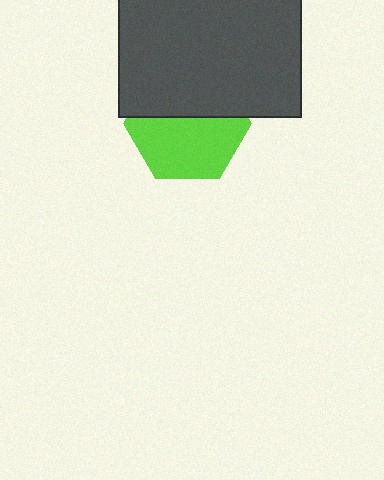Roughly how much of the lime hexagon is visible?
About half of it is visible (roughly 57%).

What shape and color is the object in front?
The object in front is a dark gray rectangle.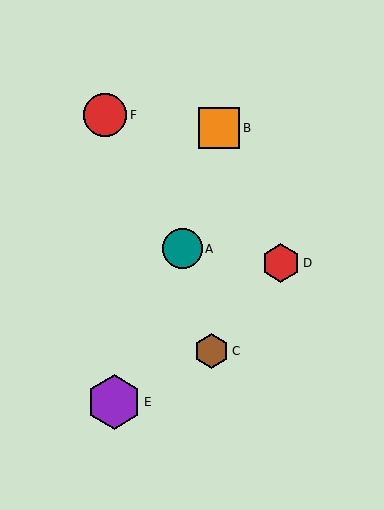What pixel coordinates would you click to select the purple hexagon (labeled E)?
Click at (114, 402) to select the purple hexagon E.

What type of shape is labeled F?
Shape F is a red circle.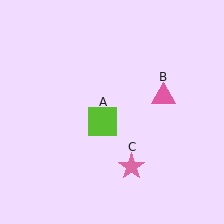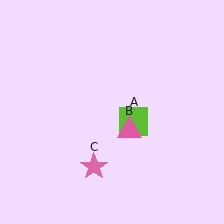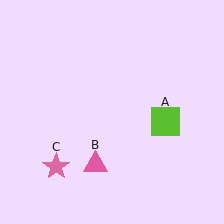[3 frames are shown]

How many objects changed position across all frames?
3 objects changed position: lime square (object A), pink triangle (object B), pink star (object C).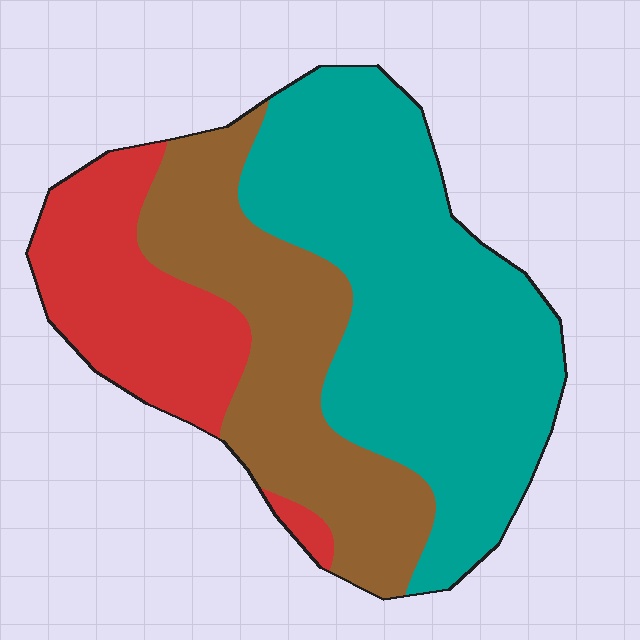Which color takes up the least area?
Red, at roughly 20%.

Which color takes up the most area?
Teal, at roughly 50%.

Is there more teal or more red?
Teal.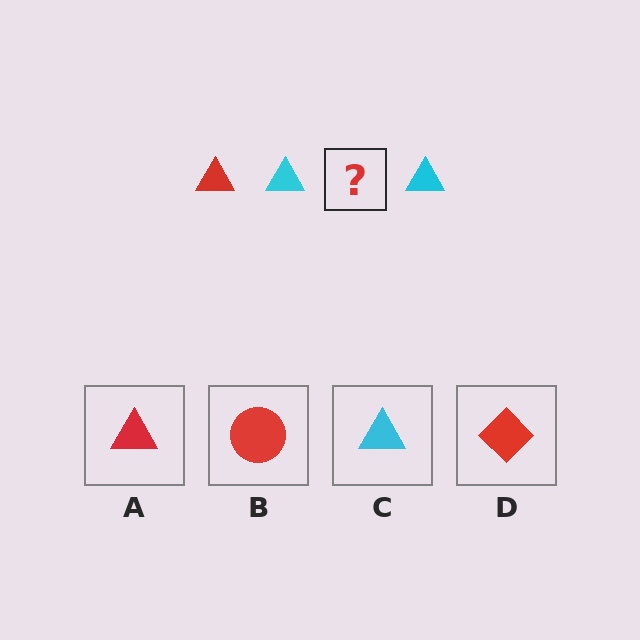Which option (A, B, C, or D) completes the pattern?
A.